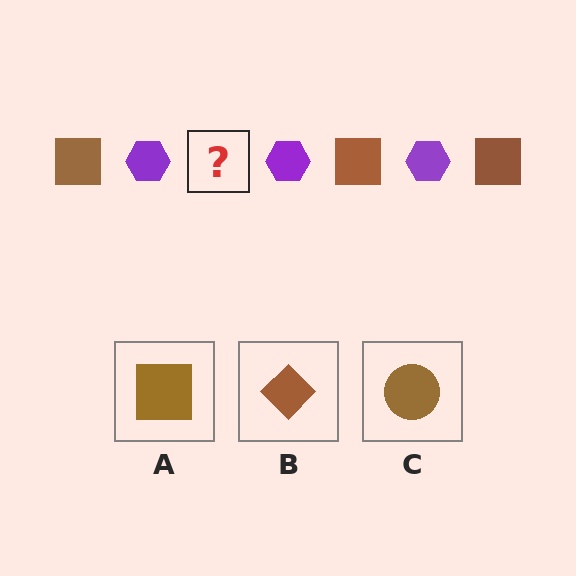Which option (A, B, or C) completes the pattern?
A.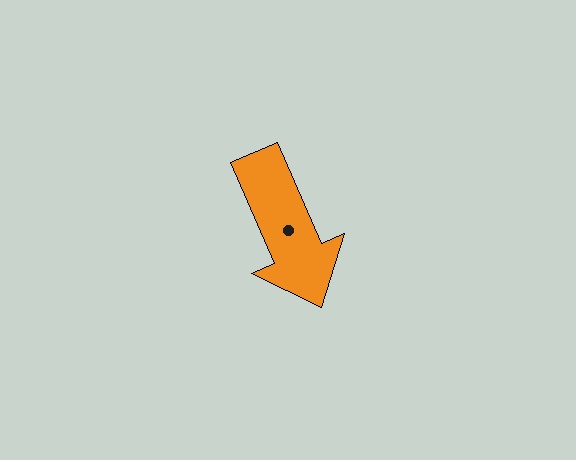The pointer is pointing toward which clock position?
Roughly 5 o'clock.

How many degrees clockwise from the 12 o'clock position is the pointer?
Approximately 157 degrees.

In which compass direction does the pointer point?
Southeast.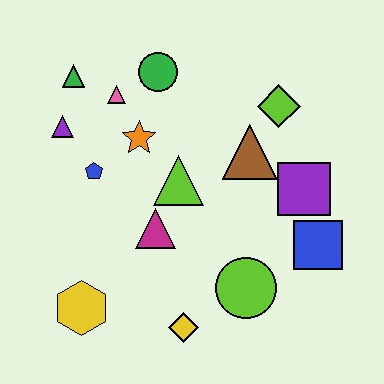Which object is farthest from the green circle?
The yellow diamond is farthest from the green circle.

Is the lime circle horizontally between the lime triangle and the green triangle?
No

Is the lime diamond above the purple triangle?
Yes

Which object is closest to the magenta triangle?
The lime triangle is closest to the magenta triangle.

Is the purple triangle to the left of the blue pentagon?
Yes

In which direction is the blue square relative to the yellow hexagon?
The blue square is to the right of the yellow hexagon.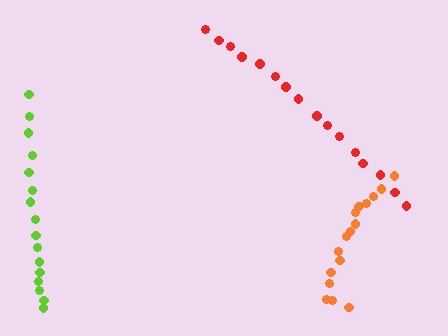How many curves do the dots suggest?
There are 3 distinct paths.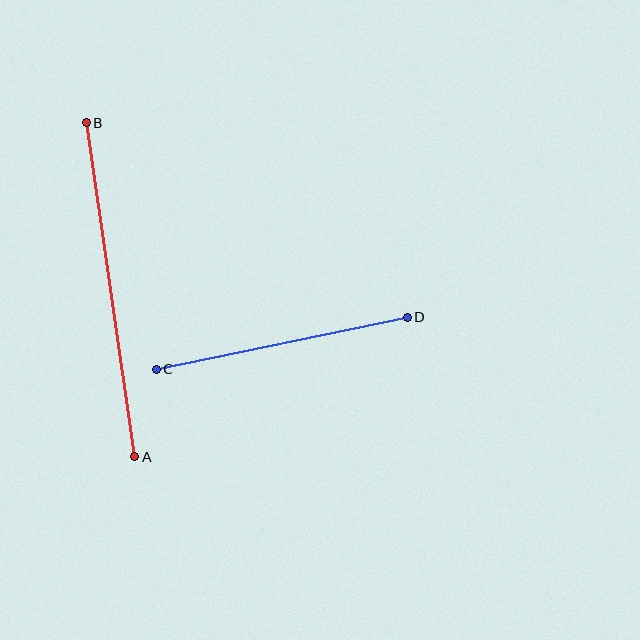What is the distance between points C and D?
The distance is approximately 256 pixels.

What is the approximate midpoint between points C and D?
The midpoint is at approximately (282, 343) pixels.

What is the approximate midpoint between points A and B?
The midpoint is at approximately (110, 290) pixels.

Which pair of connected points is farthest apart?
Points A and B are farthest apart.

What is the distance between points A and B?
The distance is approximately 338 pixels.